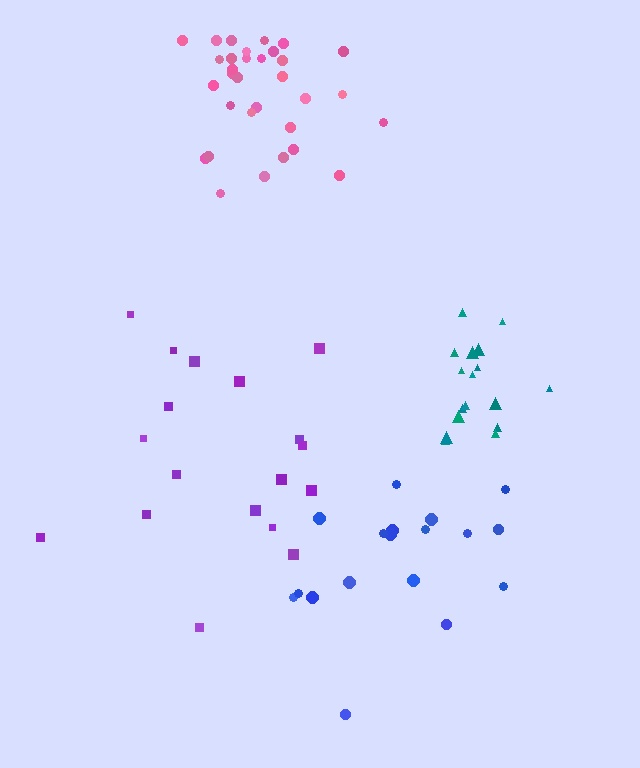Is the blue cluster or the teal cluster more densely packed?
Teal.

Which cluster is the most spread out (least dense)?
Purple.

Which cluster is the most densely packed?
Teal.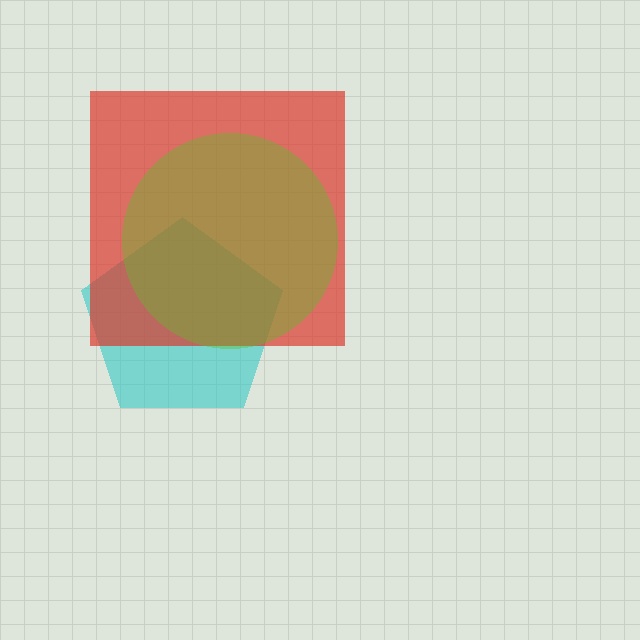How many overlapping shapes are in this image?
There are 3 overlapping shapes in the image.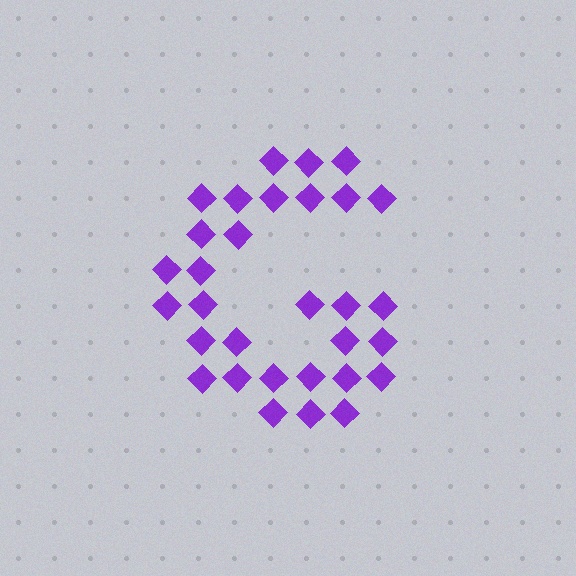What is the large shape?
The large shape is the letter G.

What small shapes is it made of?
It is made of small diamonds.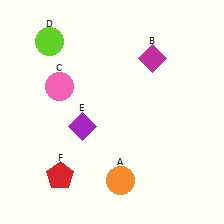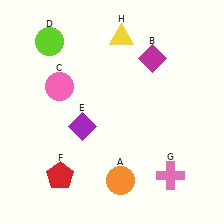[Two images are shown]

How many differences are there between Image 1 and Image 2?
There are 2 differences between the two images.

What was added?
A pink cross (G), a yellow triangle (H) were added in Image 2.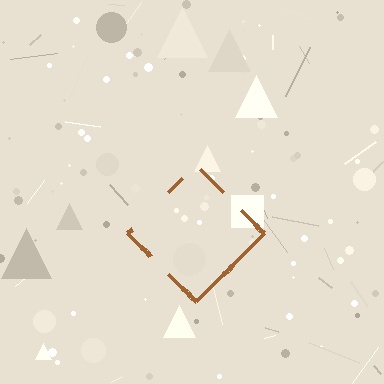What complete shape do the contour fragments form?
The contour fragments form a diamond.